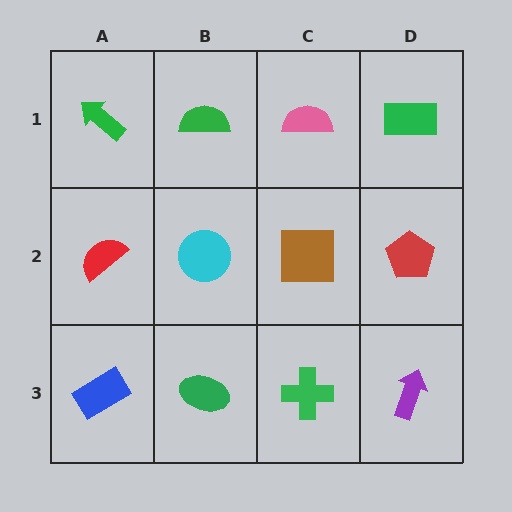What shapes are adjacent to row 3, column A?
A red semicircle (row 2, column A), a green ellipse (row 3, column B).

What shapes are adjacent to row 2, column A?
A green arrow (row 1, column A), a blue rectangle (row 3, column A), a cyan circle (row 2, column B).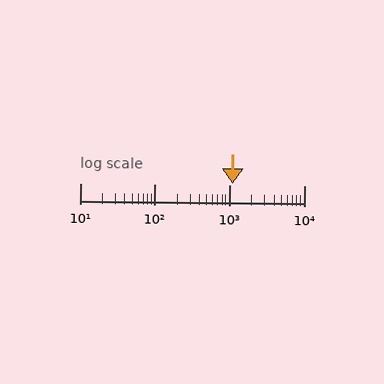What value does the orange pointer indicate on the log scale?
The pointer indicates approximately 1100.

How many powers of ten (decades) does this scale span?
The scale spans 3 decades, from 10 to 10000.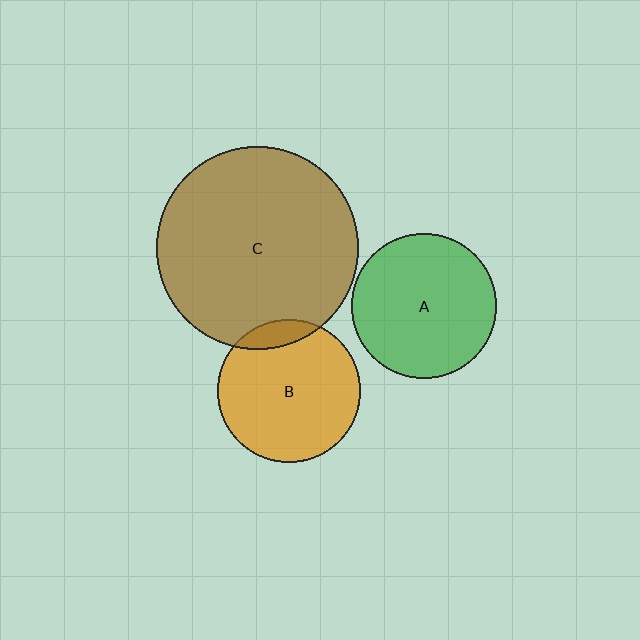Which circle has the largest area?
Circle C (brown).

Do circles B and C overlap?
Yes.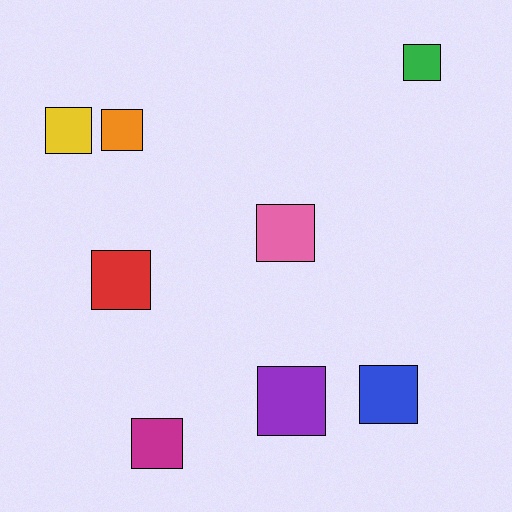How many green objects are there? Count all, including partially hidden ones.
There is 1 green object.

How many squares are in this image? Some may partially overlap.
There are 8 squares.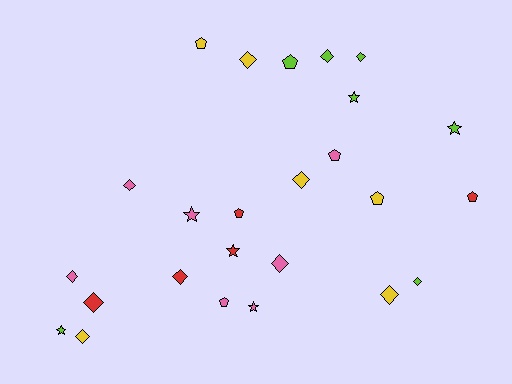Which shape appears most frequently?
Diamond, with 12 objects.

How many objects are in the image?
There are 25 objects.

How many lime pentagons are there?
There is 1 lime pentagon.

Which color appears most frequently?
Lime, with 7 objects.